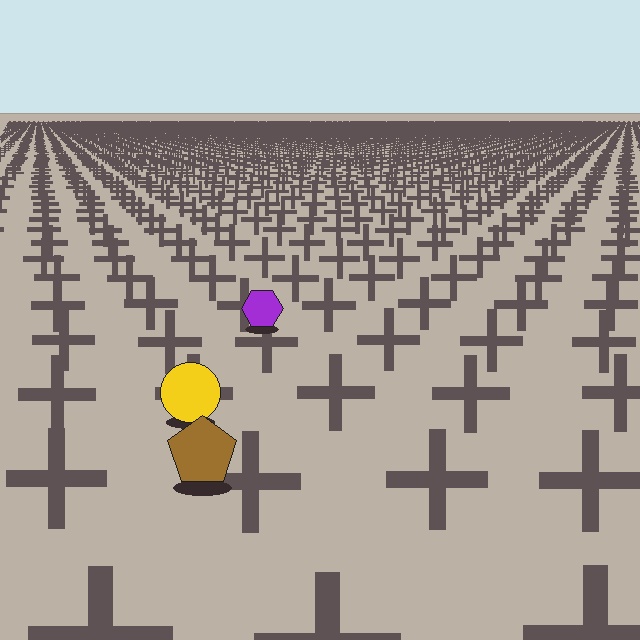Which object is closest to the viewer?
The brown pentagon is closest. The texture marks near it are larger and more spread out.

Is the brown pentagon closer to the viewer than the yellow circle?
Yes. The brown pentagon is closer — you can tell from the texture gradient: the ground texture is coarser near it.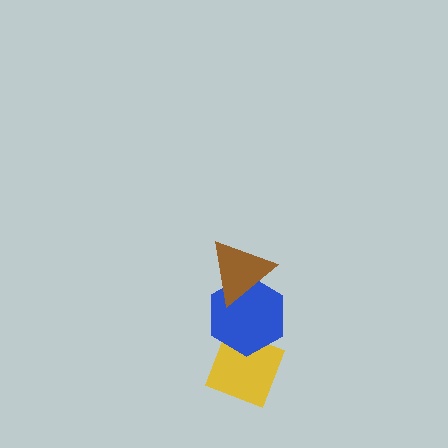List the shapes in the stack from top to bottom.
From top to bottom: the brown triangle, the blue hexagon, the yellow diamond.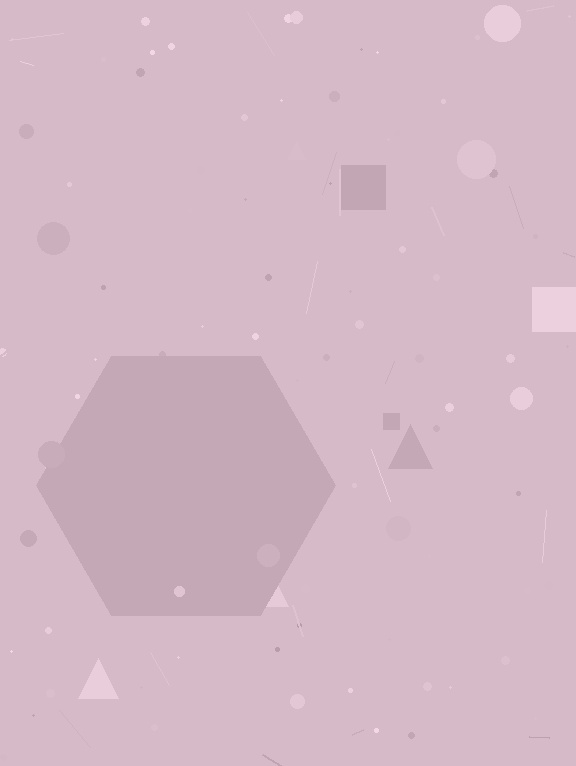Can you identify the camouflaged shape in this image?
The camouflaged shape is a hexagon.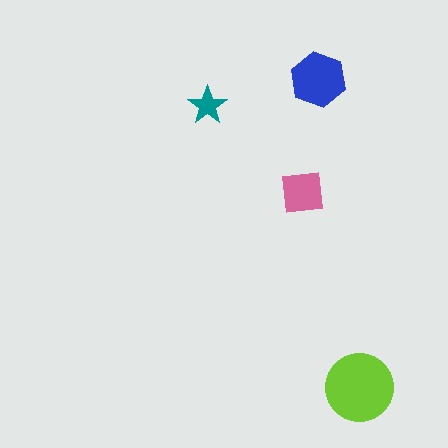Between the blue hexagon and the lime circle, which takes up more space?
The lime circle.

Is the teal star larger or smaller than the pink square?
Smaller.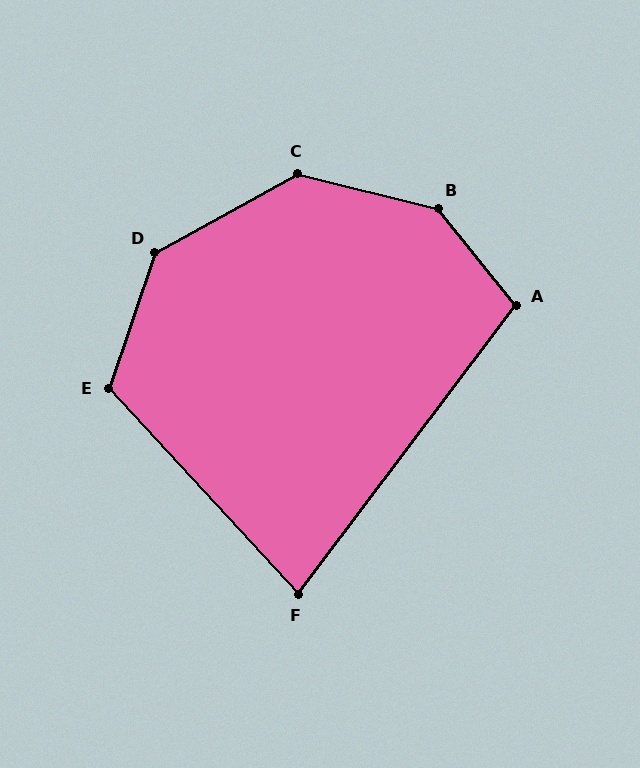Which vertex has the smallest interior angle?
F, at approximately 80 degrees.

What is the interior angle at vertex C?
Approximately 137 degrees (obtuse).